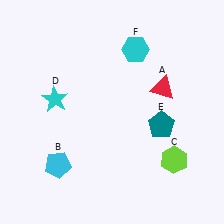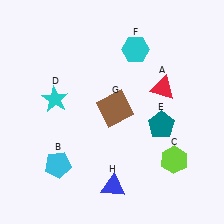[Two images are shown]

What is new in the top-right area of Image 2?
A brown square (G) was added in the top-right area of Image 2.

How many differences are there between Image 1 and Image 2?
There are 2 differences between the two images.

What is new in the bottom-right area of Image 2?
A blue triangle (H) was added in the bottom-right area of Image 2.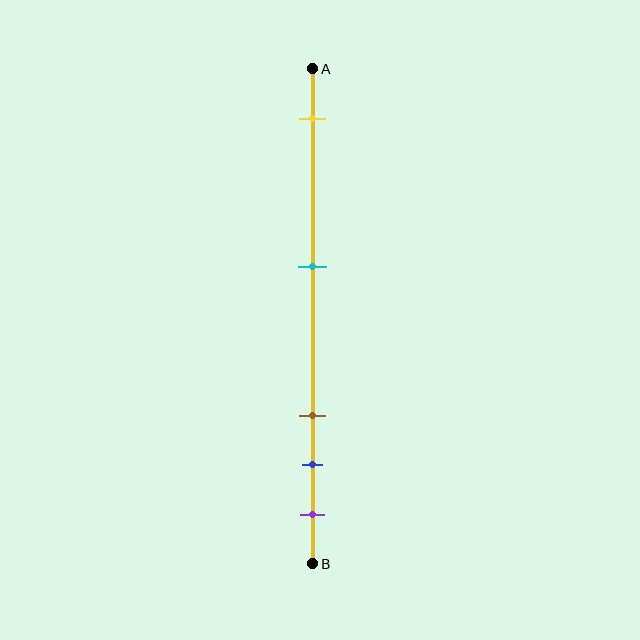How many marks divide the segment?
There are 5 marks dividing the segment.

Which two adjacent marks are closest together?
The blue and purple marks are the closest adjacent pair.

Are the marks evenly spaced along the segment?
No, the marks are not evenly spaced.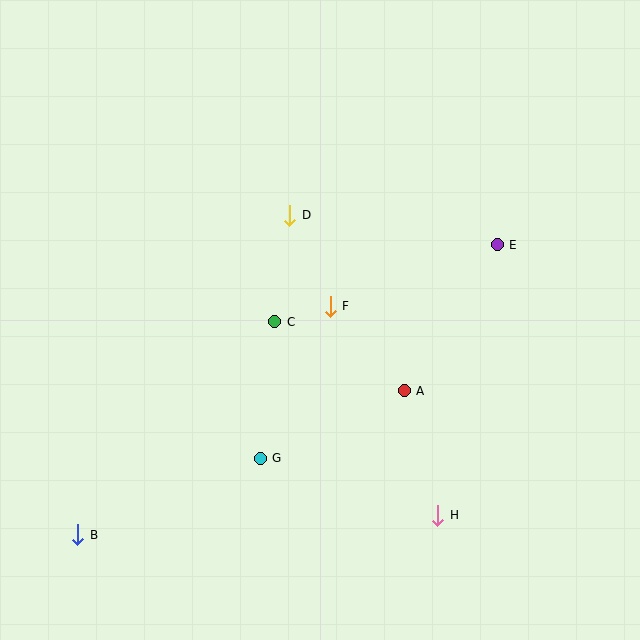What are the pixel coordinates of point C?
Point C is at (275, 322).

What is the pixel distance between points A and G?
The distance between A and G is 159 pixels.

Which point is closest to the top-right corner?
Point E is closest to the top-right corner.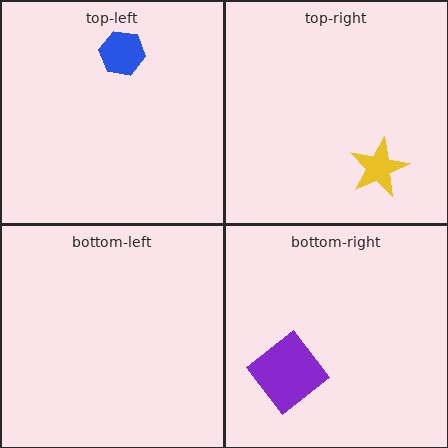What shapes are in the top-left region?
The blue hexagon.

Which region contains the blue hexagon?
The top-left region.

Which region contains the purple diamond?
The bottom-right region.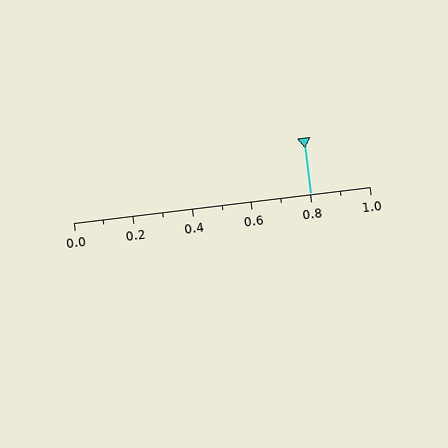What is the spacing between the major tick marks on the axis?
The major ticks are spaced 0.2 apart.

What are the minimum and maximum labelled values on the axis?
The axis runs from 0.0 to 1.0.